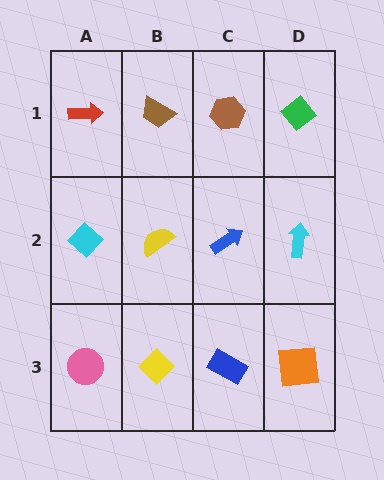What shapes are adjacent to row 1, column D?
A cyan arrow (row 2, column D), a brown hexagon (row 1, column C).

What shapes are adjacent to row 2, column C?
A brown hexagon (row 1, column C), a blue rectangle (row 3, column C), a yellow semicircle (row 2, column B), a cyan arrow (row 2, column D).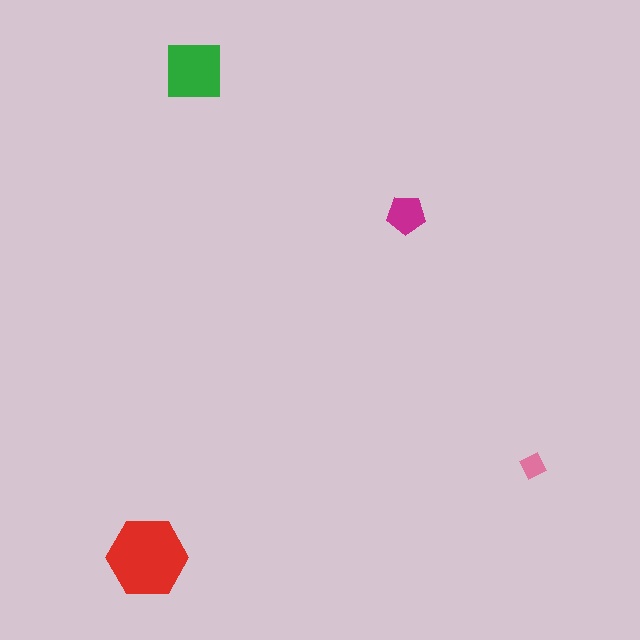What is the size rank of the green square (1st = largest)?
2nd.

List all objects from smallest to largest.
The pink diamond, the magenta pentagon, the green square, the red hexagon.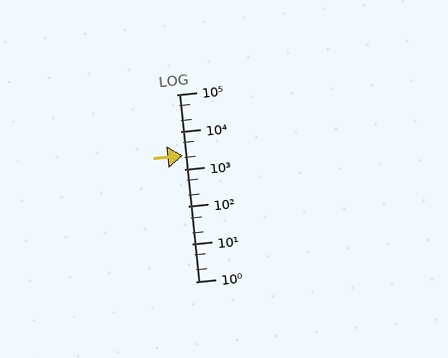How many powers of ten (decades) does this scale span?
The scale spans 5 decades, from 1 to 100000.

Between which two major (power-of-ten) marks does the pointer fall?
The pointer is between 1000 and 10000.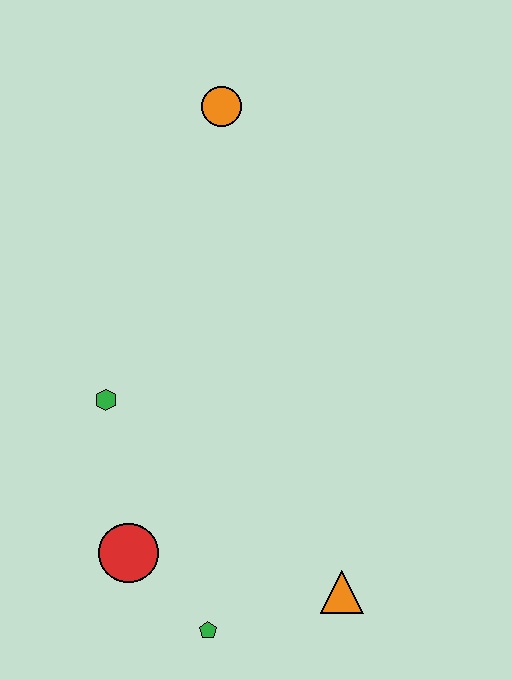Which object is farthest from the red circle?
The orange circle is farthest from the red circle.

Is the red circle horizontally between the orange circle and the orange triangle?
No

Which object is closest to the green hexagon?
The red circle is closest to the green hexagon.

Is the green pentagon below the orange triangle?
Yes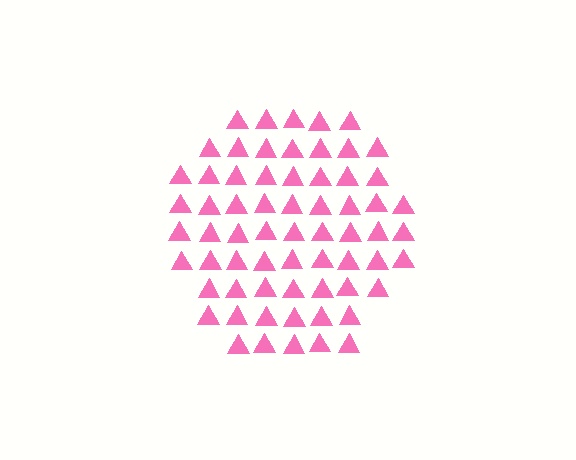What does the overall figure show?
The overall figure shows a hexagon.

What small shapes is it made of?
It is made of small triangles.